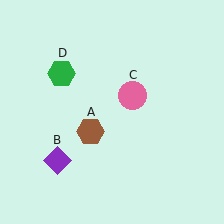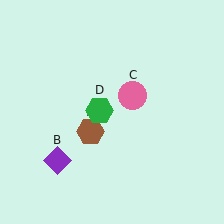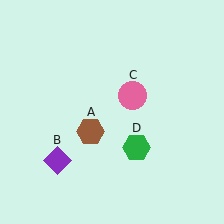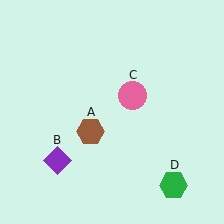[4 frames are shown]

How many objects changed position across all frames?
1 object changed position: green hexagon (object D).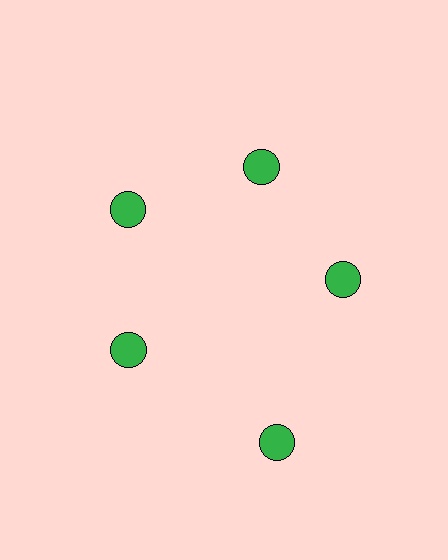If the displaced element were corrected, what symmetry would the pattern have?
It would have 5-fold rotational symmetry — the pattern would map onto itself every 72 degrees.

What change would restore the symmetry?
The symmetry would be restored by moving it inward, back onto the ring so that all 5 circles sit at equal angles and equal distance from the center.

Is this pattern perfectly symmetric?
No. The 5 green circles are arranged in a ring, but one element near the 5 o'clock position is pushed outward from the center, breaking the 5-fold rotational symmetry.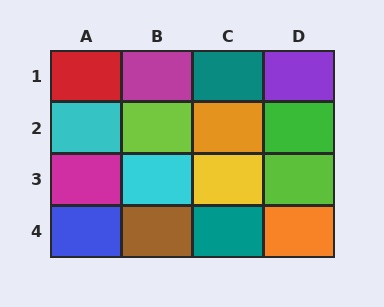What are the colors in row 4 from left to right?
Blue, brown, teal, orange.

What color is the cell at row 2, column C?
Orange.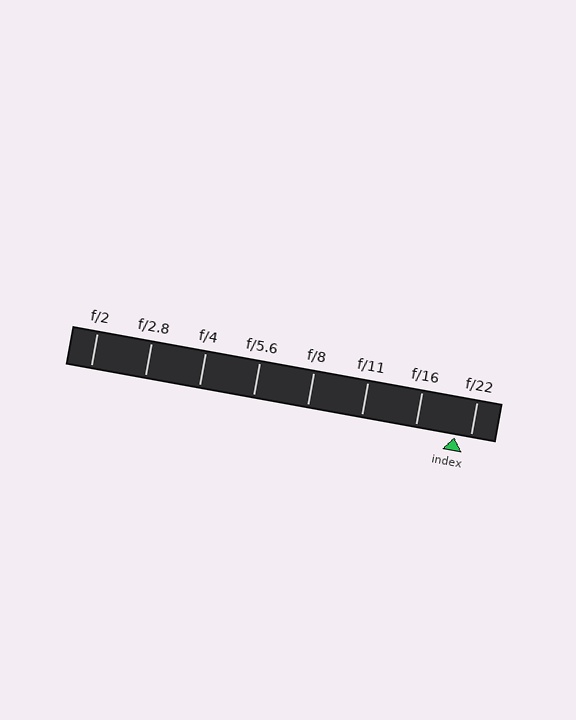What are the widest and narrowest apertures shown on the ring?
The widest aperture shown is f/2 and the narrowest is f/22.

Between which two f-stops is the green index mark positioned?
The index mark is between f/16 and f/22.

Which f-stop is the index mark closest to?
The index mark is closest to f/22.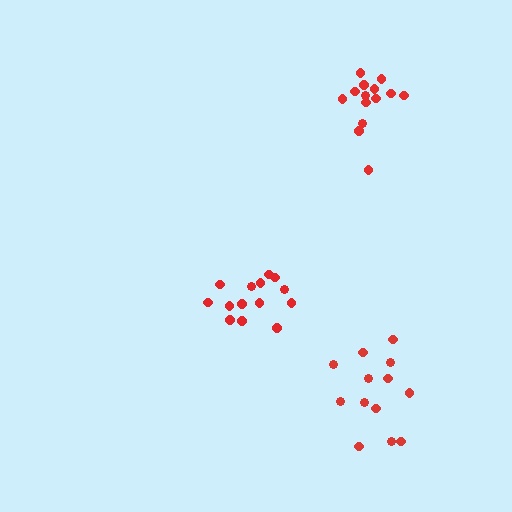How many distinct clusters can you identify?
There are 3 distinct clusters.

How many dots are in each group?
Group 1: 14 dots, Group 2: 14 dots, Group 3: 13 dots (41 total).